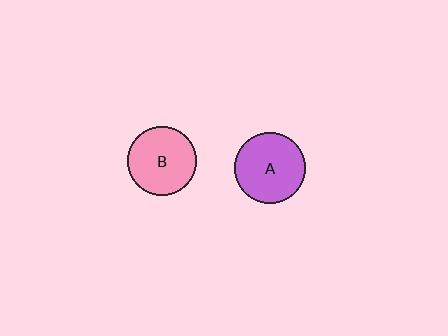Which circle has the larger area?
Circle A (purple).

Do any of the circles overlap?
No, none of the circles overlap.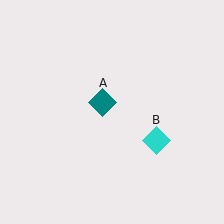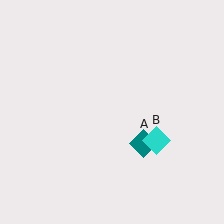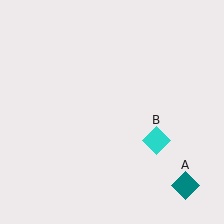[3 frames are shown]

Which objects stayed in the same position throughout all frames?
Cyan diamond (object B) remained stationary.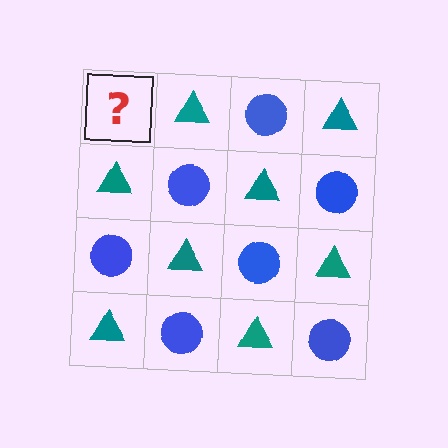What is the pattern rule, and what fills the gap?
The rule is that it alternates blue circle and teal triangle in a checkerboard pattern. The gap should be filled with a blue circle.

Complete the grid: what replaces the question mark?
The question mark should be replaced with a blue circle.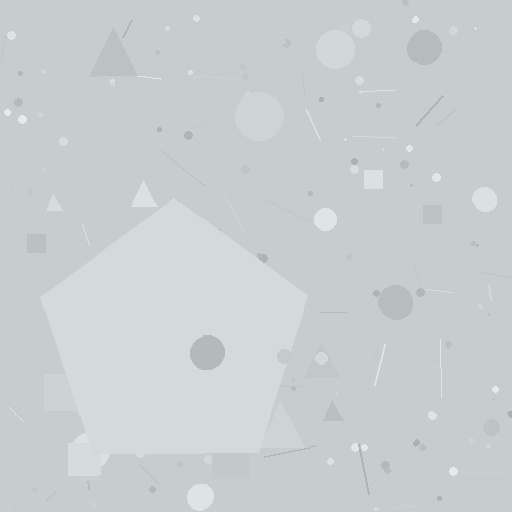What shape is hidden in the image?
A pentagon is hidden in the image.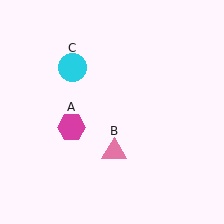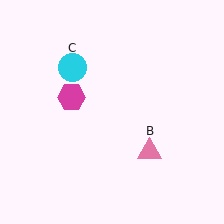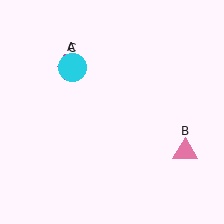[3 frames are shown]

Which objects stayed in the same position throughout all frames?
Cyan circle (object C) remained stationary.